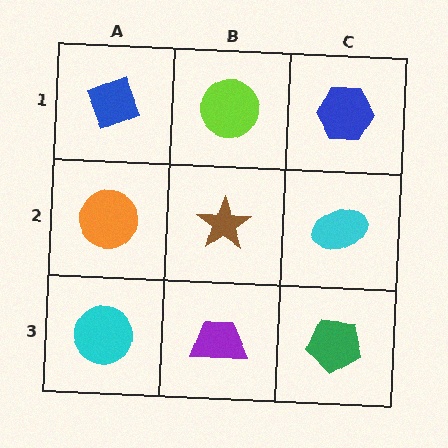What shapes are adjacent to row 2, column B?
A lime circle (row 1, column B), a purple trapezoid (row 3, column B), an orange circle (row 2, column A), a cyan ellipse (row 2, column C).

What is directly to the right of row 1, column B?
A blue hexagon.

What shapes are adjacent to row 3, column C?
A cyan ellipse (row 2, column C), a purple trapezoid (row 3, column B).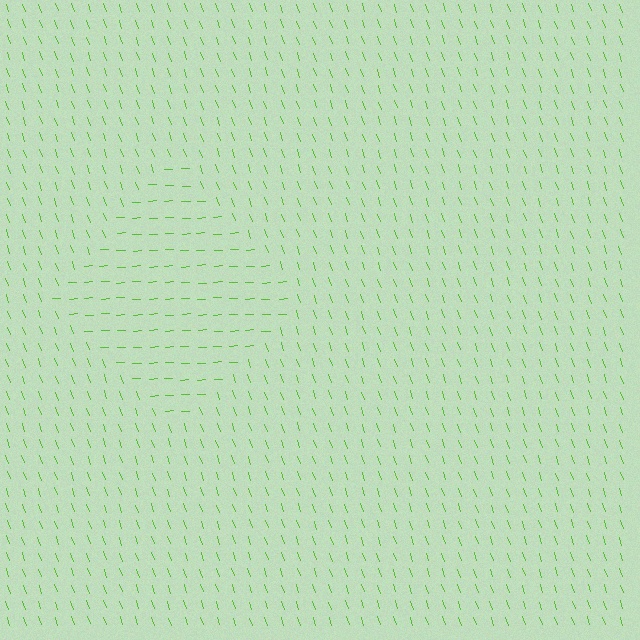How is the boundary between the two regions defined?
The boundary is defined purely by a change in line orientation (approximately 74 degrees difference). All lines are the same color and thickness.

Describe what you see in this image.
The image is filled with small lime line segments. A diamond region in the image has lines oriented differently from the surrounding lines, creating a visible texture boundary.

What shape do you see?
I see a diamond.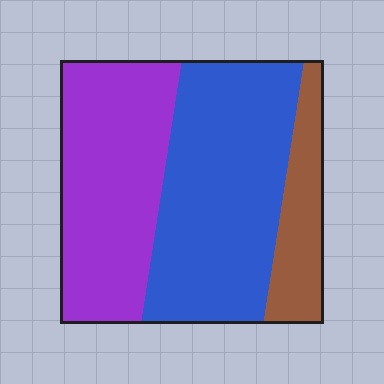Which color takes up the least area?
Brown, at roughly 15%.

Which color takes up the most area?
Blue, at roughly 45%.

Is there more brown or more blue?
Blue.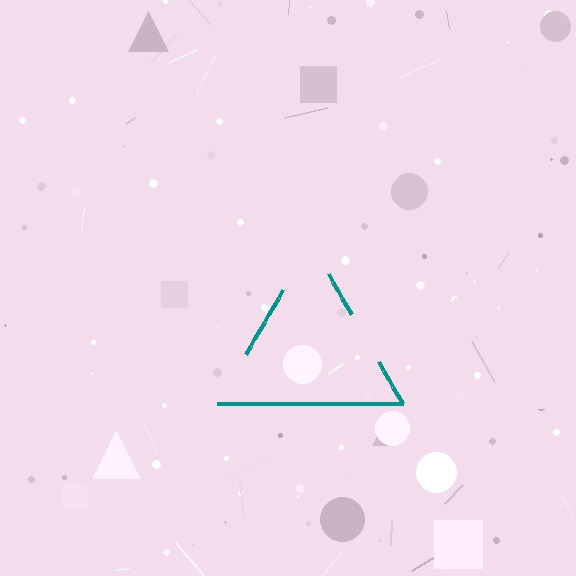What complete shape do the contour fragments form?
The contour fragments form a triangle.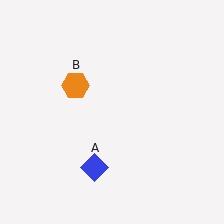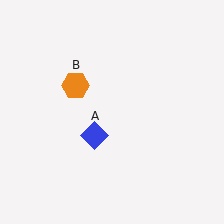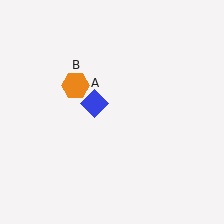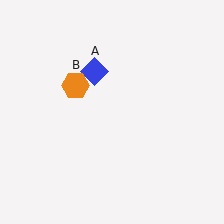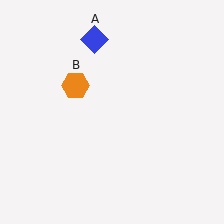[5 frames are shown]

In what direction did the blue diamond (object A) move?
The blue diamond (object A) moved up.